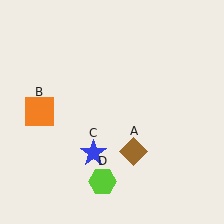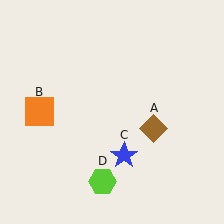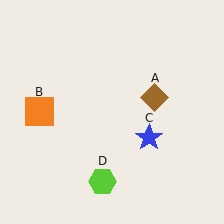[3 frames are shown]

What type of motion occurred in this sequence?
The brown diamond (object A), blue star (object C) rotated counterclockwise around the center of the scene.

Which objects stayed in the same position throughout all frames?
Orange square (object B) and lime hexagon (object D) remained stationary.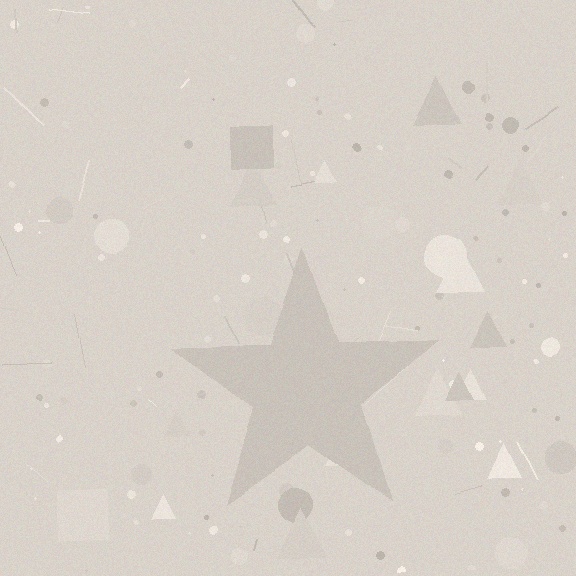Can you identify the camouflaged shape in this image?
The camouflaged shape is a star.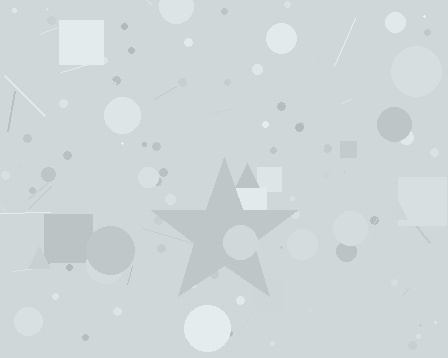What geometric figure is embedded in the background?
A star is embedded in the background.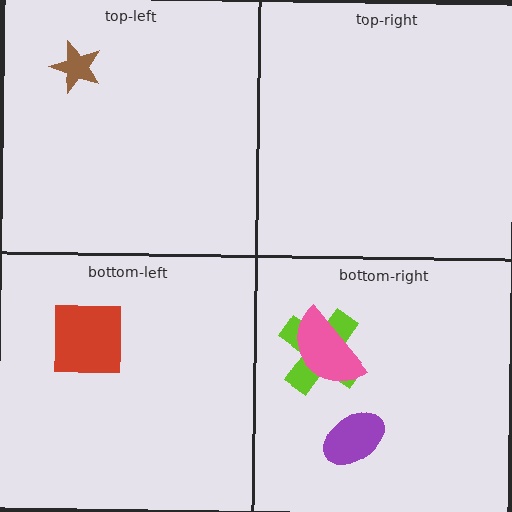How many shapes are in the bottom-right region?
3.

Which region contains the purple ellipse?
The bottom-right region.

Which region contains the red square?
The bottom-left region.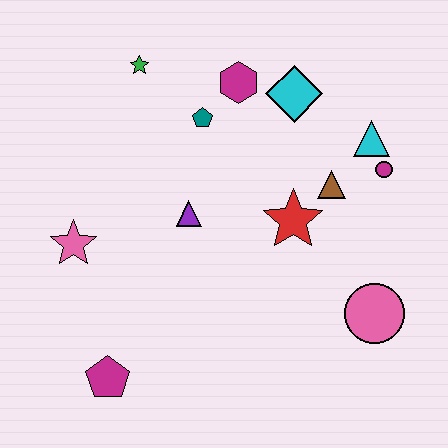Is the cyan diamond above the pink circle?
Yes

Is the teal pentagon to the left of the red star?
Yes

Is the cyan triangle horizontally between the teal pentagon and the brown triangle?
No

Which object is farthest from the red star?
The magenta pentagon is farthest from the red star.